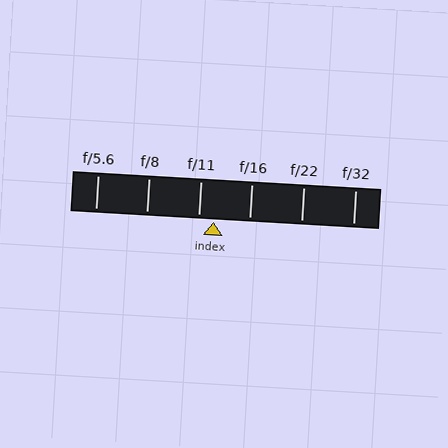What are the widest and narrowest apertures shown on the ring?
The widest aperture shown is f/5.6 and the narrowest is f/32.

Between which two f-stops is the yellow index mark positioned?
The index mark is between f/11 and f/16.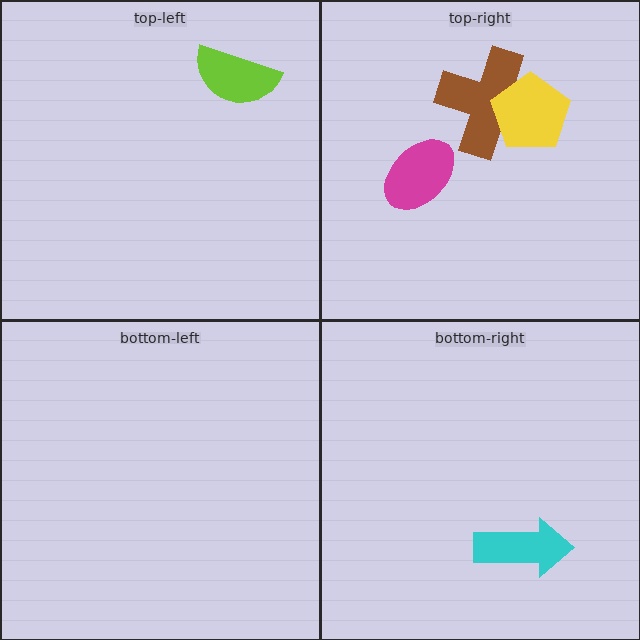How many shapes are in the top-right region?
3.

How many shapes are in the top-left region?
1.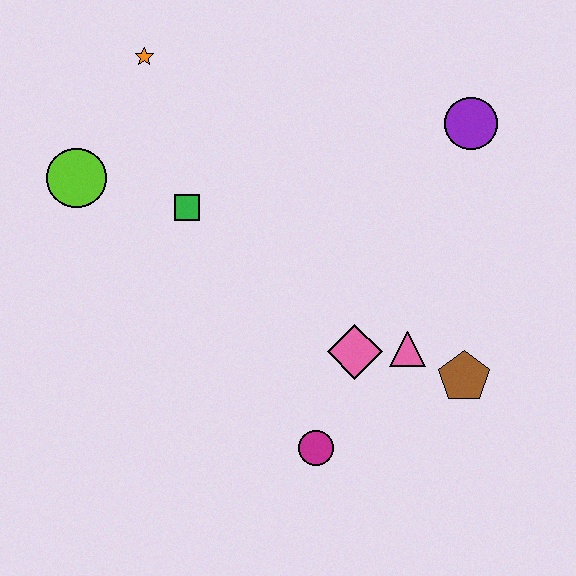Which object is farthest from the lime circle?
The brown pentagon is farthest from the lime circle.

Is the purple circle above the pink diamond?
Yes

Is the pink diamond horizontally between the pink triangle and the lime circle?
Yes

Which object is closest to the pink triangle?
The pink diamond is closest to the pink triangle.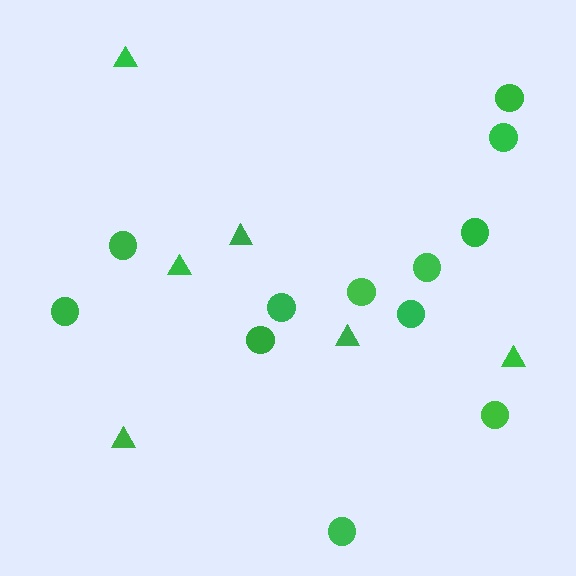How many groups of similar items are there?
There are 2 groups: one group of circles (12) and one group of triangles (6).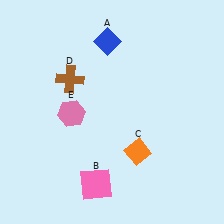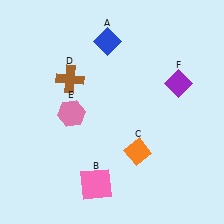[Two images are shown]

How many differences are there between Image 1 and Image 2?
There is 1 difference between the two images.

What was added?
A purple diamond (F) was added in Image 2.